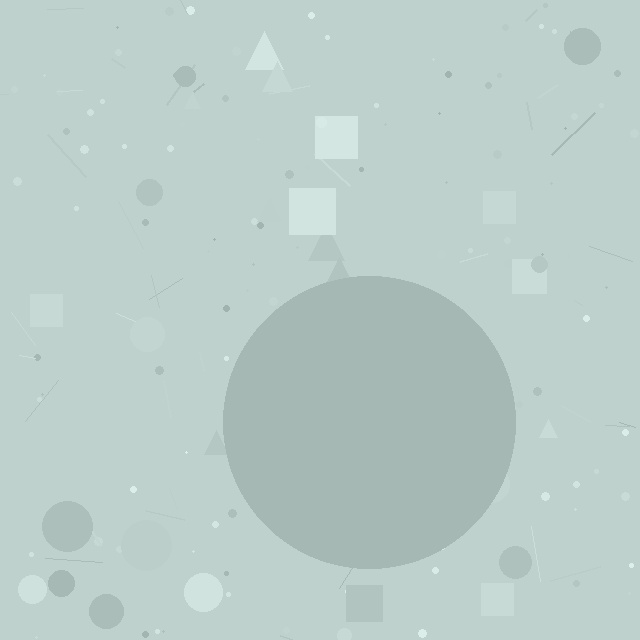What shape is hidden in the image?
A circle is hidden in the image.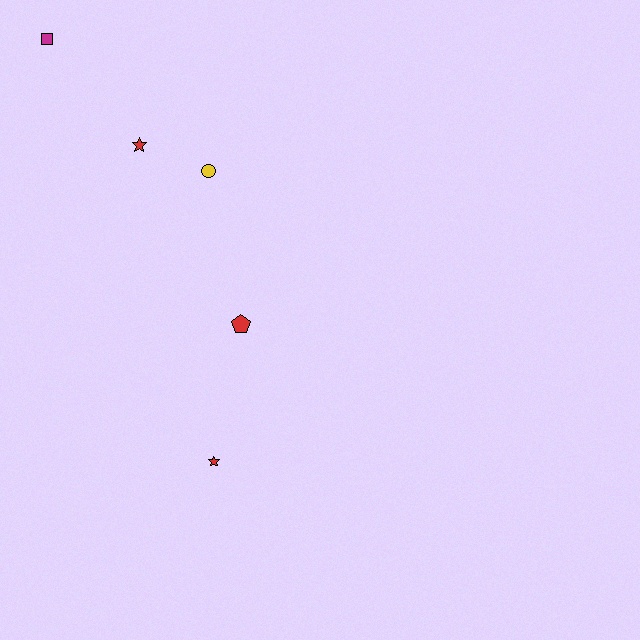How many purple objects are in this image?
There are no purple objects.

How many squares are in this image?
There is 1 square.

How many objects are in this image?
There are 5 objects.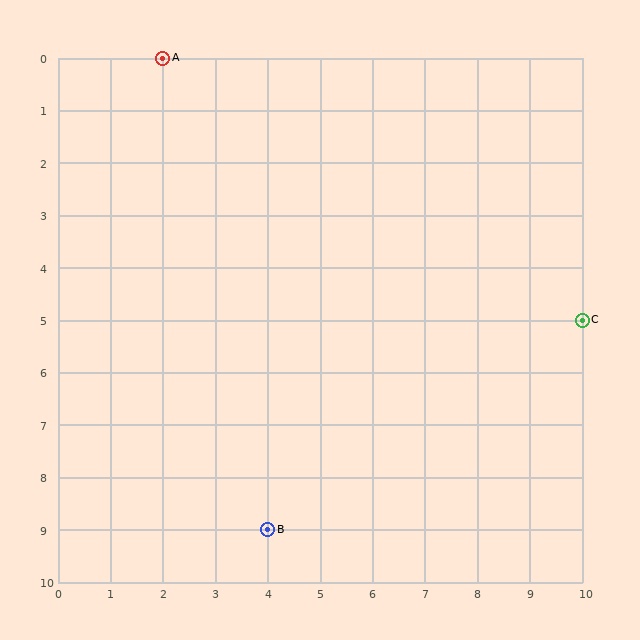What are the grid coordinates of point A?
Point A is at grid coordinates (2, 0).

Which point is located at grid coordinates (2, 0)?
Point A is at (2, 0).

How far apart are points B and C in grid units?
Points B and C are 6 columns and 4 rows apart (about 7.2 grid units diagonally).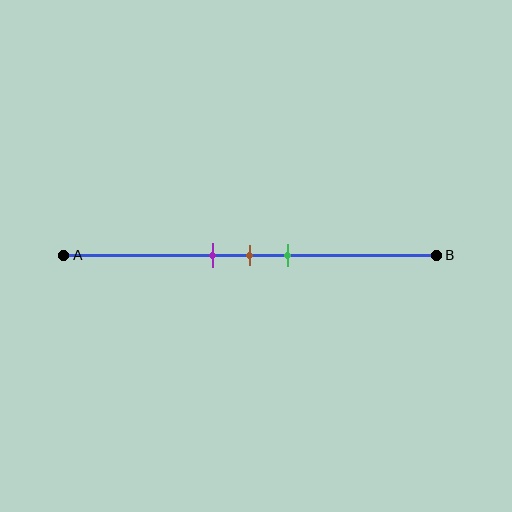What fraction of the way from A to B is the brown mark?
The brown mark is approximately 50% (0.5) of the way from A to B.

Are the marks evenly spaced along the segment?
Yes, the marks are approximately evenly spaced.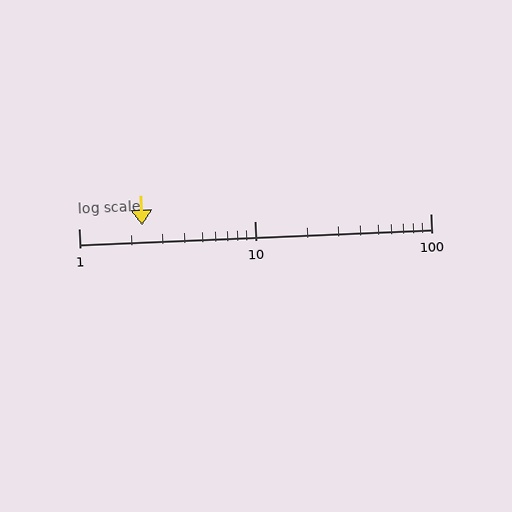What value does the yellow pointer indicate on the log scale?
The pointer indicates approximately 2.3.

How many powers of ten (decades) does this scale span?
The scale spans 2 decades, from 1 to 100.